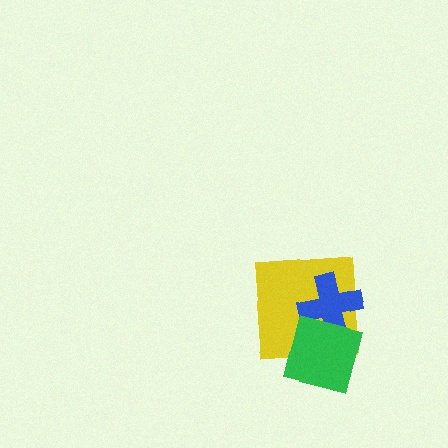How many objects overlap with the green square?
2 objects overlap with the green square.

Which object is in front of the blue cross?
The green square is in front of the blue cross.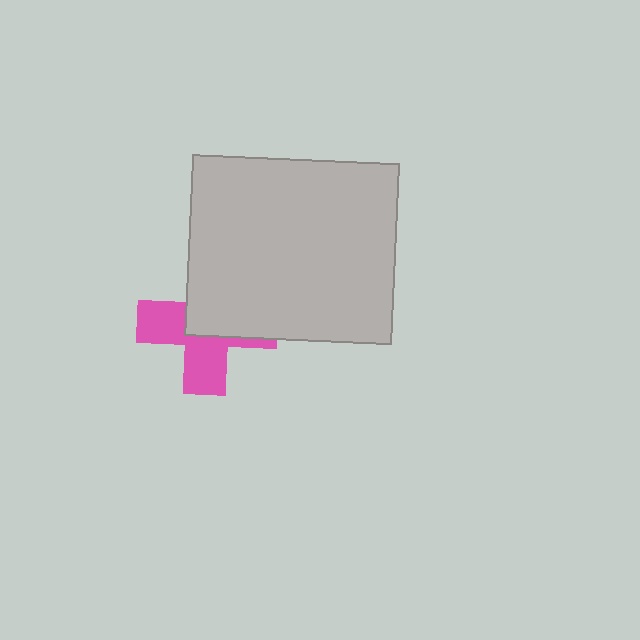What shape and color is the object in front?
The object in front is a light gray rectangle.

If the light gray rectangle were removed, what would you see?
You would see the complete pink cross.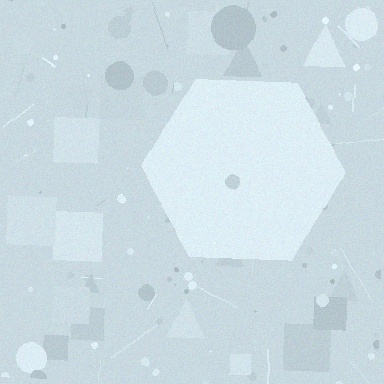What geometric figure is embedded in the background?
A hexagon is embedded in the background.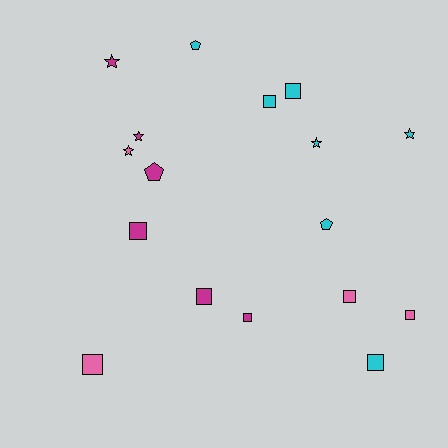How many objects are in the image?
There are 17 objects.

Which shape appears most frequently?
Square, with 9 objects.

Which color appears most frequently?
Cyan, with 7 objects.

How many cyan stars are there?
There are 2 cyan stars.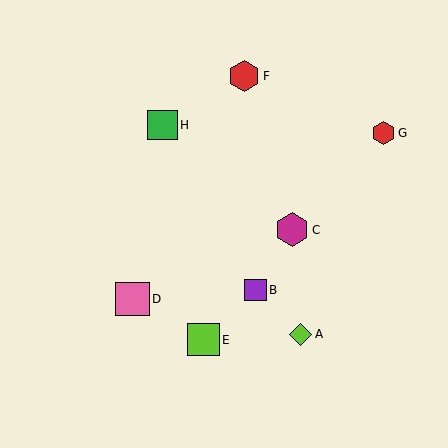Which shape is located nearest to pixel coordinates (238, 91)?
The red hexagon (labeled F) at (244, 76) is nearest to that location.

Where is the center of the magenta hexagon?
The center of the magenta hexagon is at (292, 230).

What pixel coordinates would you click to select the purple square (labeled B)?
Click at (256, 290) to select the purple square B.